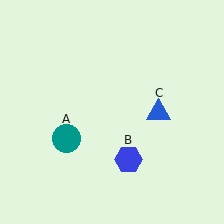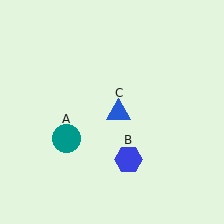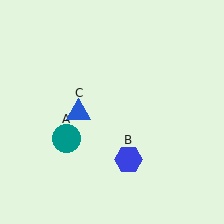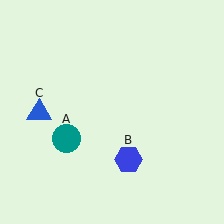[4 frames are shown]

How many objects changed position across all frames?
1 object changed position: blue triangle (object C).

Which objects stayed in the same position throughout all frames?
Teal circle (object A) and blue hexagon (object B) remained stationary.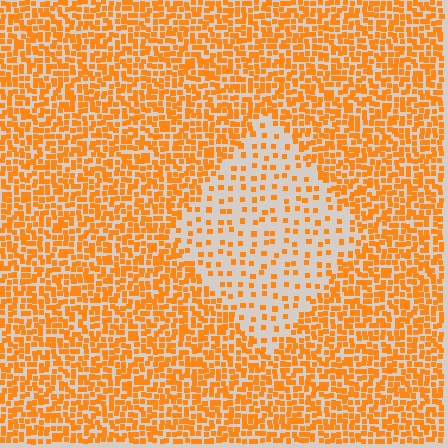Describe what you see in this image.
The image contains small orange elements arranged at two different densities. A diamond-shaped region is visible where the elements are less densely packed than the surrounding area.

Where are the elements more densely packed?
The elements are more densely packed outside the diamond boundary.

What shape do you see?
I see a diamond.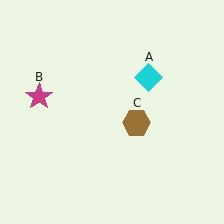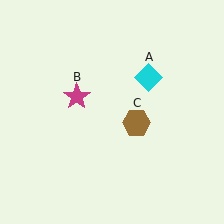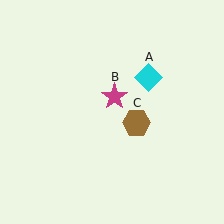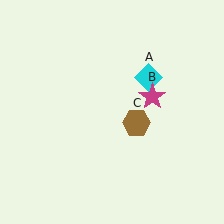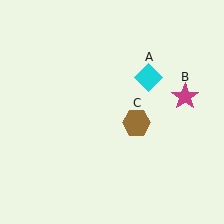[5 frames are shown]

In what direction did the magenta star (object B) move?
The magenta star (object B) moved right.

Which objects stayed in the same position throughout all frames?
Cyan diamond (object A) and brown hexagon (object C) remained stationary.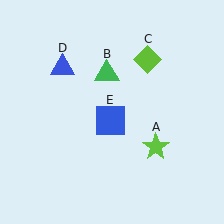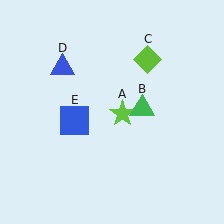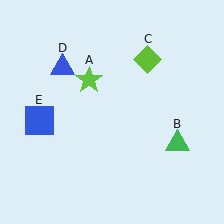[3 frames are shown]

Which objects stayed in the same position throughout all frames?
Lime diamond (object C) and blue triangle (object D) remained stationary.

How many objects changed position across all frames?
3 objects changed position: lime star (object A), green triangle (object B), blue square (object E).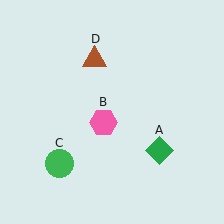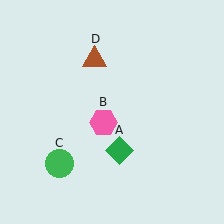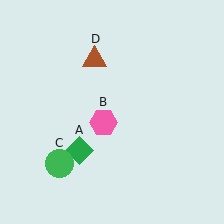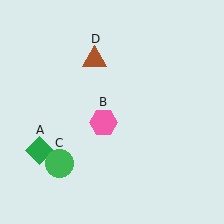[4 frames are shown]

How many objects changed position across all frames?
1 object changed position: green diamond (object A).